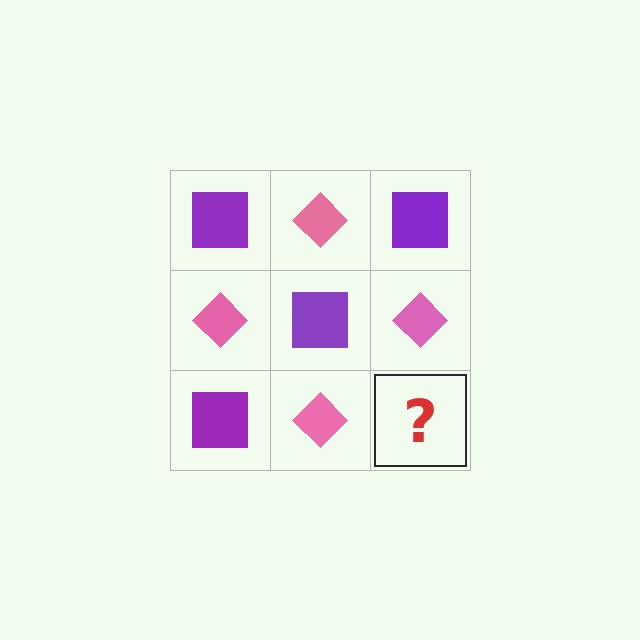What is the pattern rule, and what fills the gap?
The rule is that it alternates purple square and pink diamond in a checkerboard pattern. The gap should be filled with a purple square.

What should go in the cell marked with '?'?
The missing cell should contain a purple square.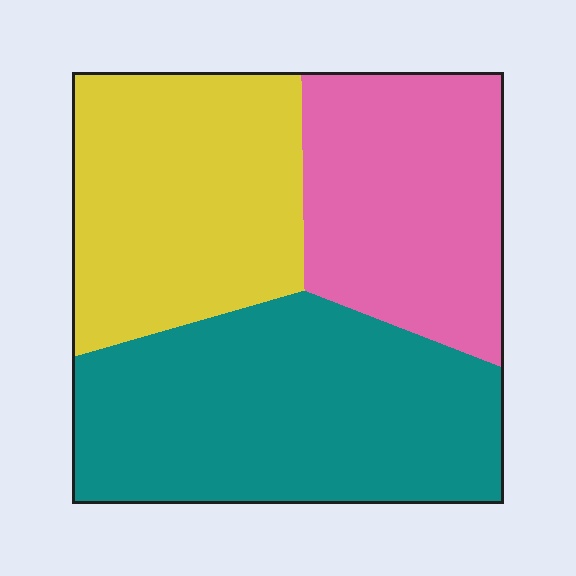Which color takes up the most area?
Teal, at roughly 40%.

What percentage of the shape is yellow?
Yellow covers around 30% of the shape.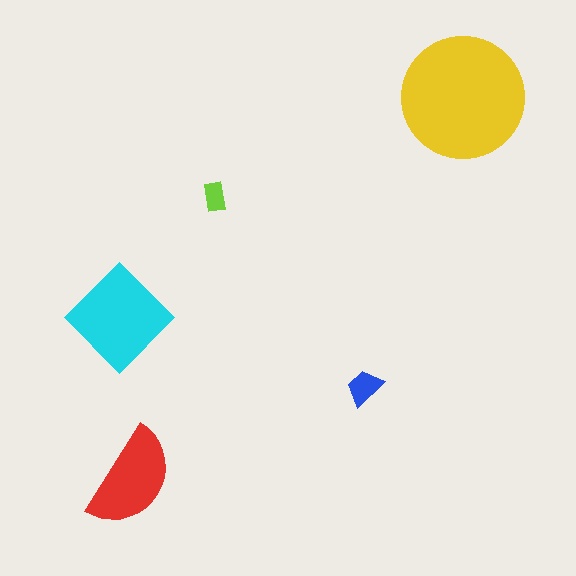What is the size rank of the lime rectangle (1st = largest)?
5th.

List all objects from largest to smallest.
The yellow circle, the cyan diamond, the red semicircle, the blue trapezoid, the lime rectangle.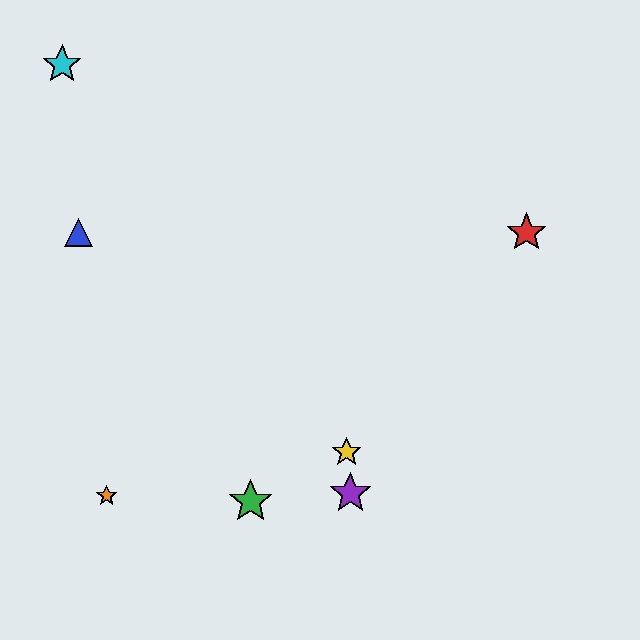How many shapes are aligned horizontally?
2 shapes (the red star, the blue triangle) are aligned horizontally.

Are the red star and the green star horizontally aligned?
No, the red star is at y≈233 and the green star is at y≈501.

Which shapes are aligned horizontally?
The red star, the blue triangle are aligned horizontally.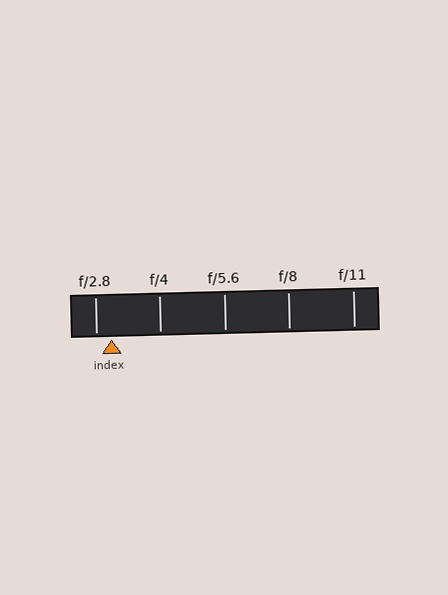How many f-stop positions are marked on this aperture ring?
There are 5 f-stop positions marked.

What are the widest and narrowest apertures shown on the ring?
The widest aperture shown is f/2.8 and the narrowest is f/11.